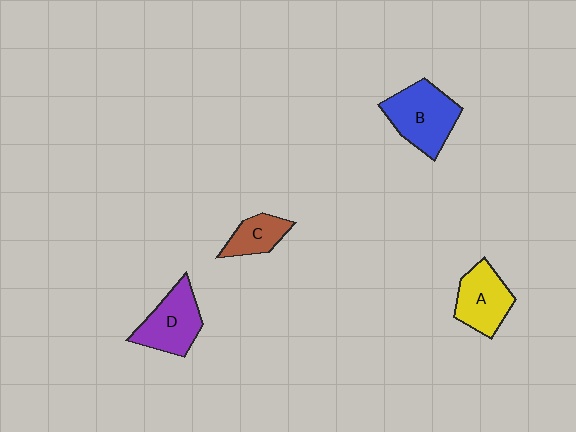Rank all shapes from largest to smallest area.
From largest to smallest: B (blue), D (purple), A (yellow), C (brown).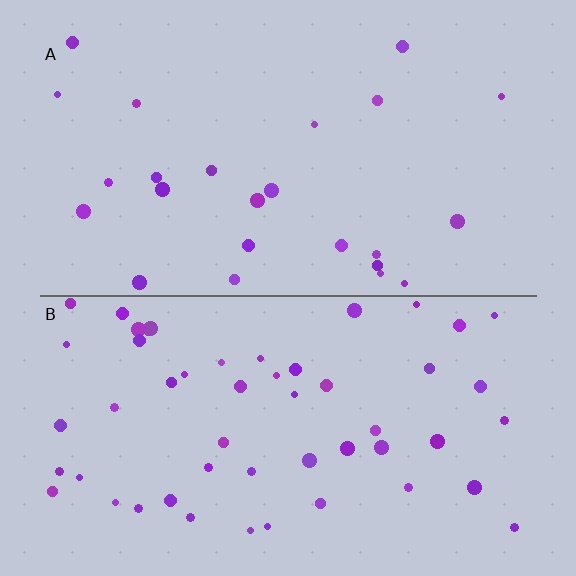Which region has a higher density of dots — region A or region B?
B (the bottom).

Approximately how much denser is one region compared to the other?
Approximately 2.1× — region B over region A.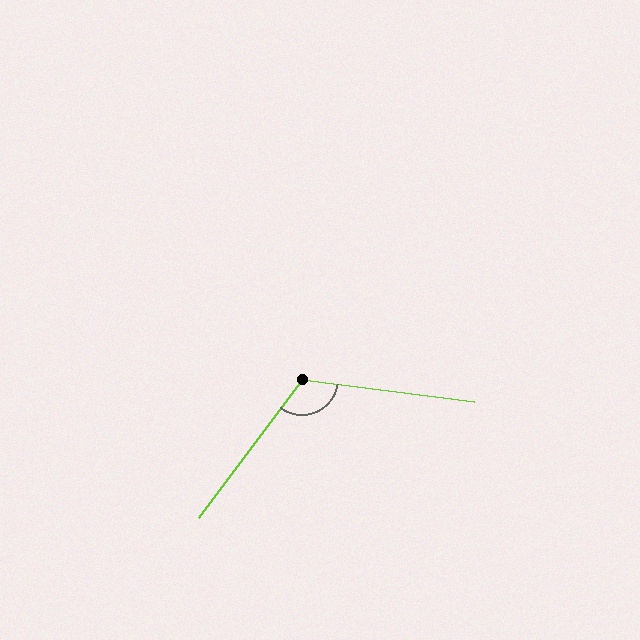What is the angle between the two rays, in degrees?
Approximately 119 degrees.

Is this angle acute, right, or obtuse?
It is obtuse.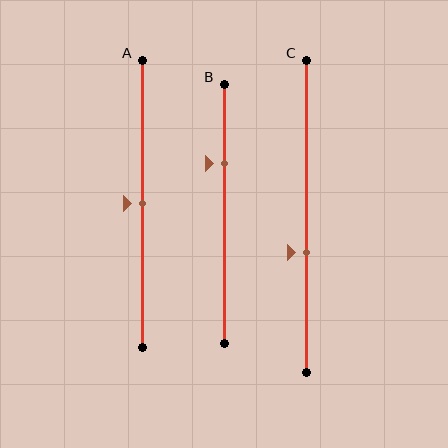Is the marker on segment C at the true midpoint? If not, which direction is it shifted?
No, the marker on segment C is shifted downward by about 11% of the segment length.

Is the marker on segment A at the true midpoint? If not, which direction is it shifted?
Yes, the marker on segment A is at the true midpoint.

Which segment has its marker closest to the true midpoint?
Segment A has its marker closest to the true midpoint.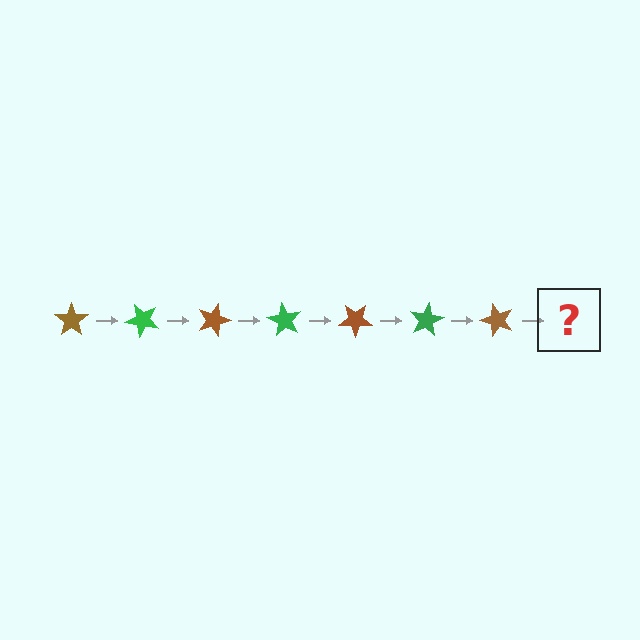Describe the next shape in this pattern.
It should be a green star, rotated 315 degrees from the start.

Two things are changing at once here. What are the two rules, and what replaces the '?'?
The two rules are that it rotates 45 degrees each step and the color cycles through brown and green. The '?' should be a green star, rotated 315 degrees from the start.